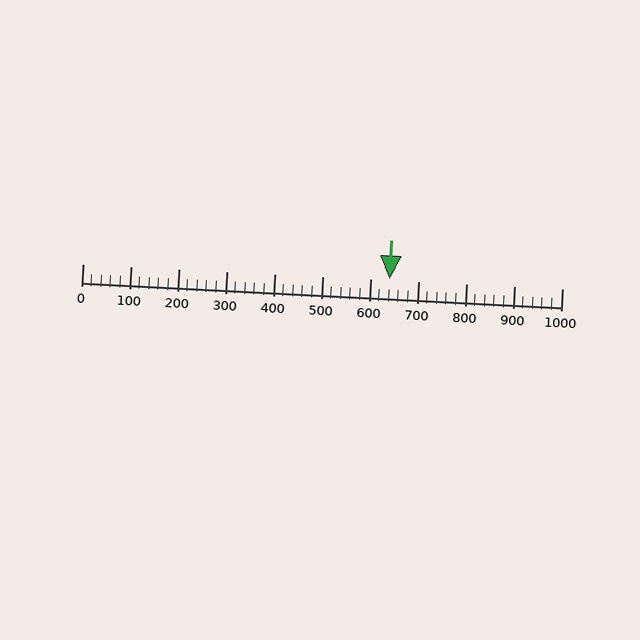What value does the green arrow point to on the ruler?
The green arrow points to approximately 640.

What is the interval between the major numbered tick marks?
The major tick marks are spaced 100 units apart.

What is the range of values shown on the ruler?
The ruler shows values from 0 to 1000.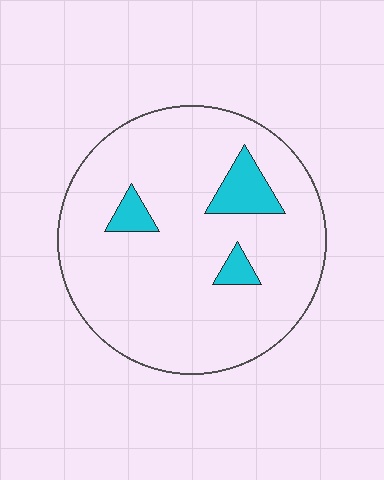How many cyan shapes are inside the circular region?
3.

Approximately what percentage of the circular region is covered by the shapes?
Approximately 10%.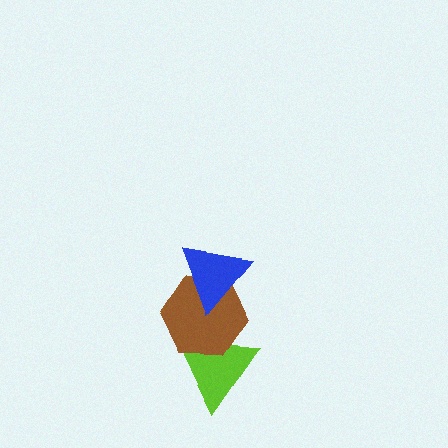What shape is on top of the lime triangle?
The brown hexagon is on top of the lime triangle.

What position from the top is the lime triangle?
The lime triangle is 3rd from the top.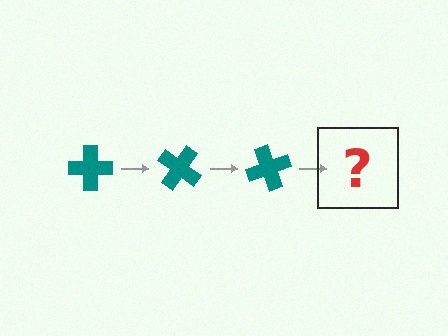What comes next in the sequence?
The next element should be a teal cross rotated 105 degrees.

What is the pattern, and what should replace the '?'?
The pattern is that the cross rotates 35 degrees each step. The '?' should be a teal cross rotated 105 degrees.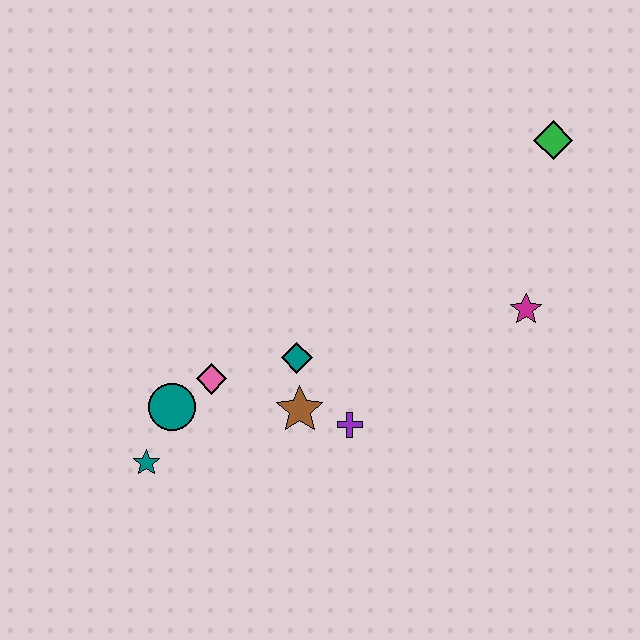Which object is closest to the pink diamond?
The teal circle is closest to the pink diamond.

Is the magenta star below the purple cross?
No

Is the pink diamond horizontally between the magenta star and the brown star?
No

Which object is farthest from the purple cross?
The green diamond is farthest from the purple cross.